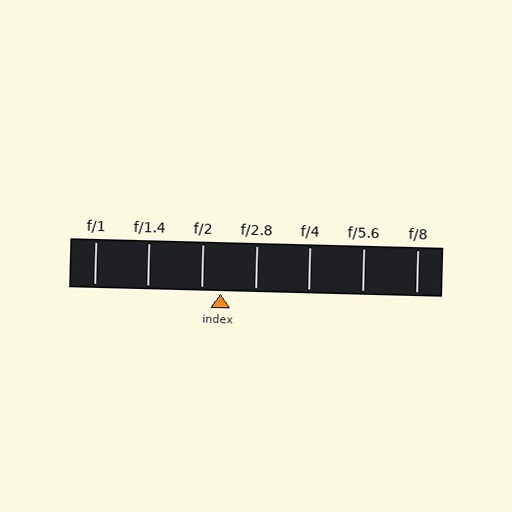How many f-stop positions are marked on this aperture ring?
There are 7 f-stop positions marked.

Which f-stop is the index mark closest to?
The index mark is closest to f/2.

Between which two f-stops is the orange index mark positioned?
The index mark is between f/2 and f/2.8.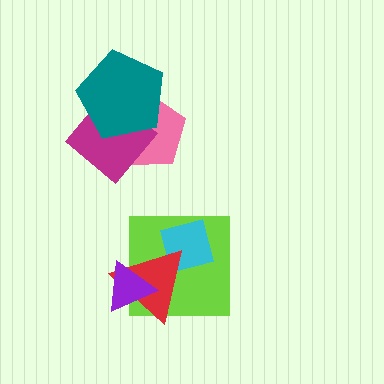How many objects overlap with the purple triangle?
2 objects overlap with the purple triangle.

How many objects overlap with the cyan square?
2 objects overlap with the cyan square.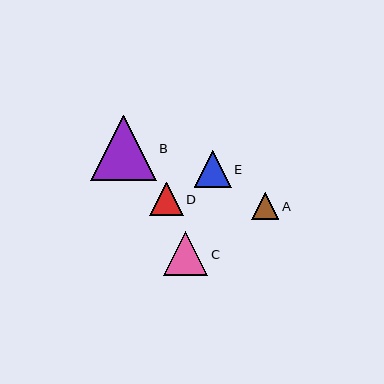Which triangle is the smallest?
Triangle A is the smallest with a size of approximately 27 pixels.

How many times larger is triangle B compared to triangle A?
Triangle B is approximately 2.4 times the size of triangle A.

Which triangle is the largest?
Triangle B is the largest with a size of approximately 65 pixels.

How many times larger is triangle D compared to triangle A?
Triangle D is approximately 1.2 times the size of triangle A.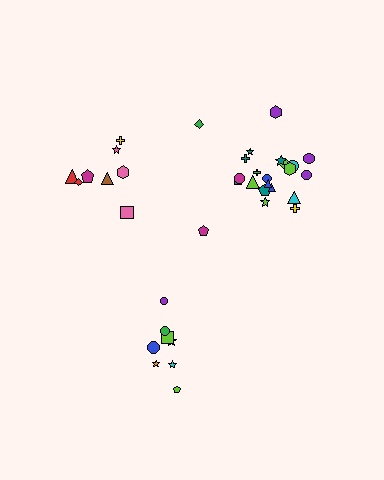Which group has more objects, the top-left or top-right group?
The top-right group.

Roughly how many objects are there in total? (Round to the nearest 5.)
Roughly 40 objects in total.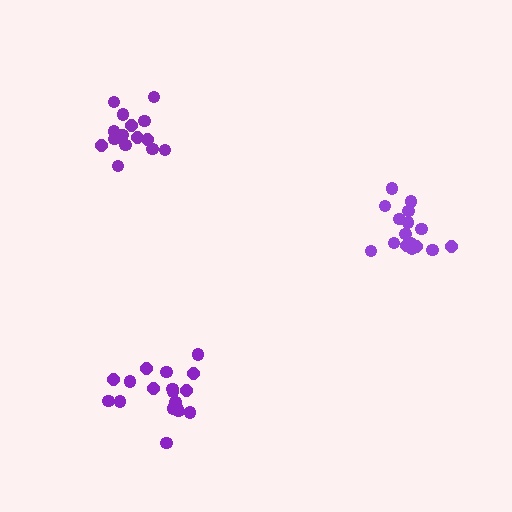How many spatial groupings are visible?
There are 3 spatial groupings.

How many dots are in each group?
Group 1: 15 dots, Group 2: 16 dots, Group 3: 18 dots (49 total).